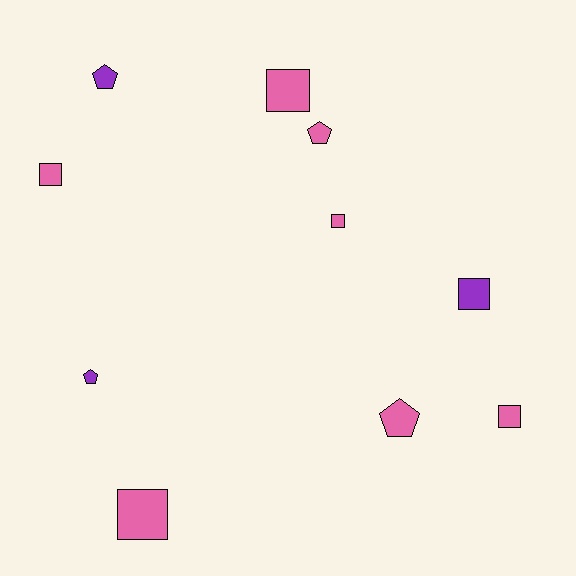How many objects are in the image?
There are 10 objects.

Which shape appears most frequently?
Square, with 6 objects.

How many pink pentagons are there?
There are 2 pink pentagons.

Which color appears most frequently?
Pink, with 7 objects.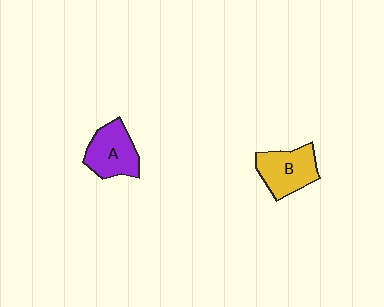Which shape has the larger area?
Shape B (yellow).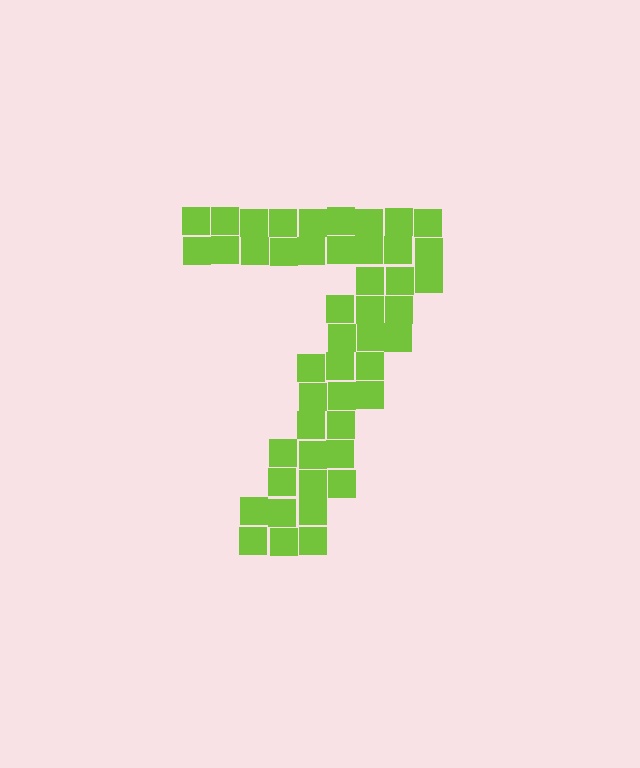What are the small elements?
The small elements are squares.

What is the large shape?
The large shape is the digit 7.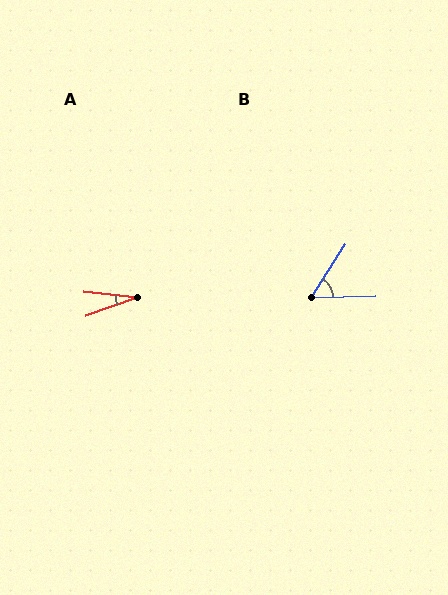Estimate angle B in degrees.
Approximately 56 degrees.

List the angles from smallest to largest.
A (26°), B (56°).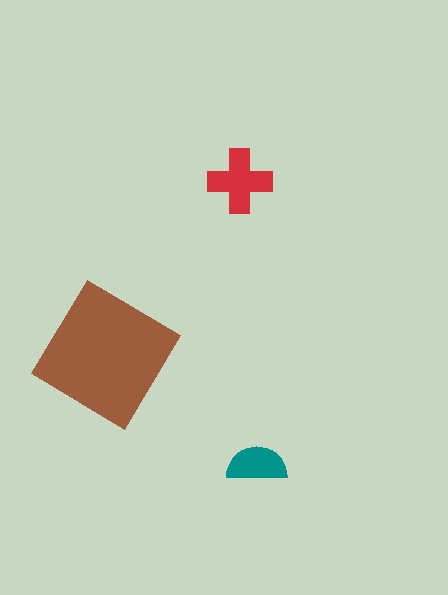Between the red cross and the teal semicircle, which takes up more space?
The red cross.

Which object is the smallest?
The teal semicircle.